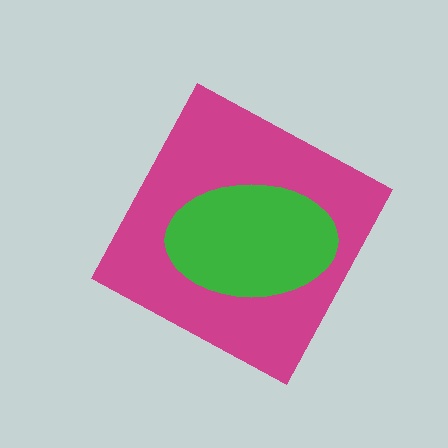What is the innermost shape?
The green ellipse.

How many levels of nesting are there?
2.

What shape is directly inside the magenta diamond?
The green ellipse.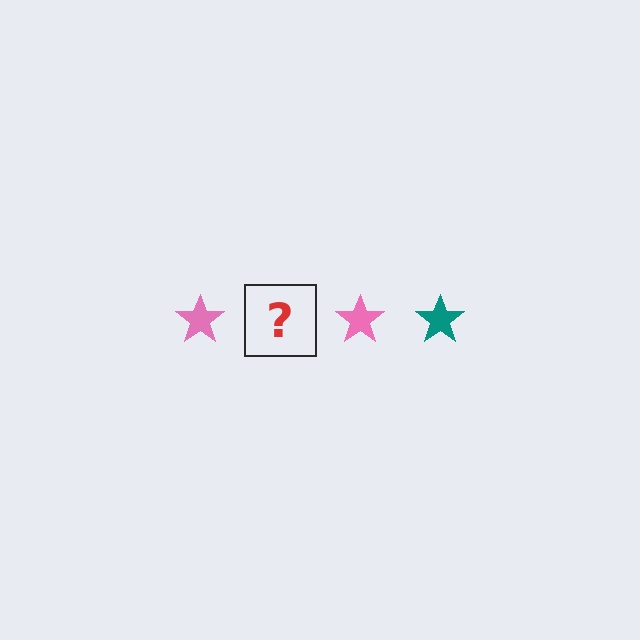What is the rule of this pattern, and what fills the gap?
The rule is that the pattern cycles through pink, teal stars. The gap should be filled with a teal star.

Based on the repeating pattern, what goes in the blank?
The blank should be a teal star.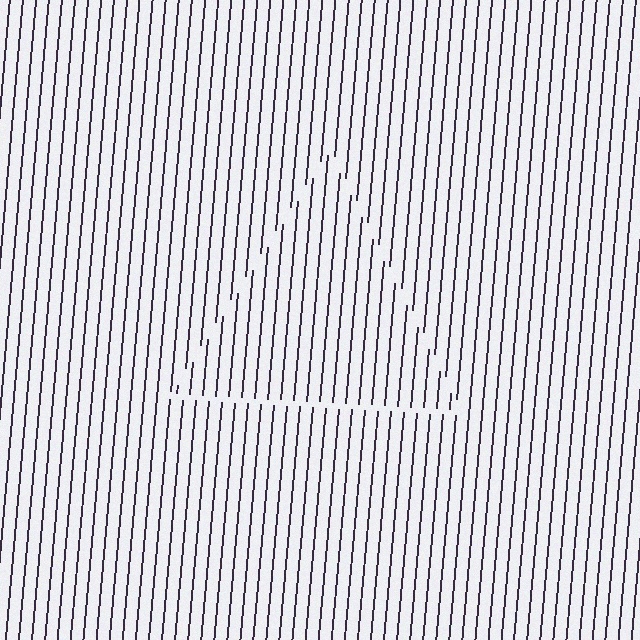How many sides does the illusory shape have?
3 sides — the line-ends trace a triangle.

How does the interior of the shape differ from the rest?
The interior of the shape contains the same grating, shifted by half a period — the contour is defined by the phase discontinuity where line-ends from the inner and outer gratings abut.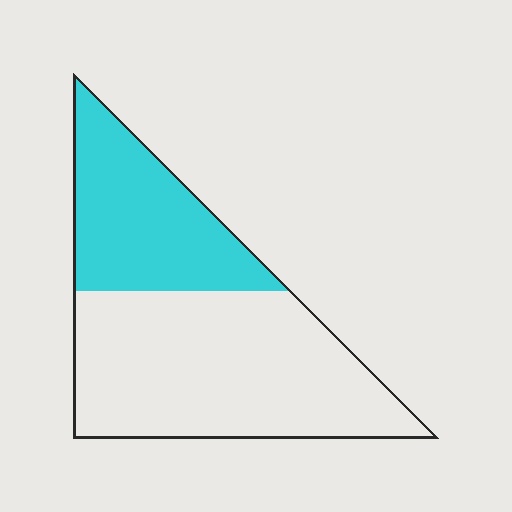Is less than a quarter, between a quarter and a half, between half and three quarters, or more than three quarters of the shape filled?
Between a quarter and a half.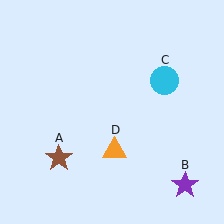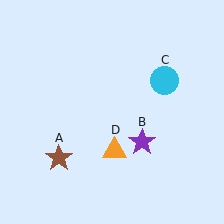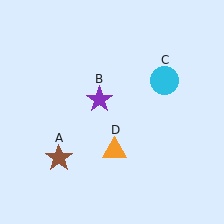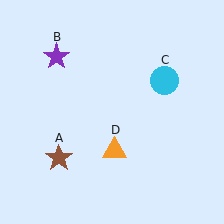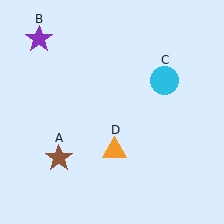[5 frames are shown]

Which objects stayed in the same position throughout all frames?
Brown star (object A) and cyan circle (object C) and orange triangle (object D) remained stationary.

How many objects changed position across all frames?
1 object changed position: purple star (object B).